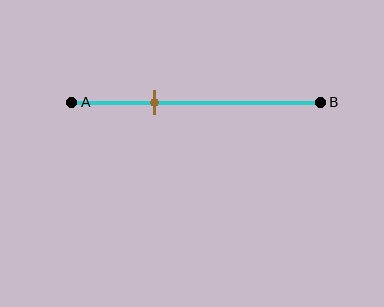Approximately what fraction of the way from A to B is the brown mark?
The brown mark is approximately 35% of the way from A to B.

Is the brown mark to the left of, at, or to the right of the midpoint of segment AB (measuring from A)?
The brown mark is to the left of the midpoint of segment AB.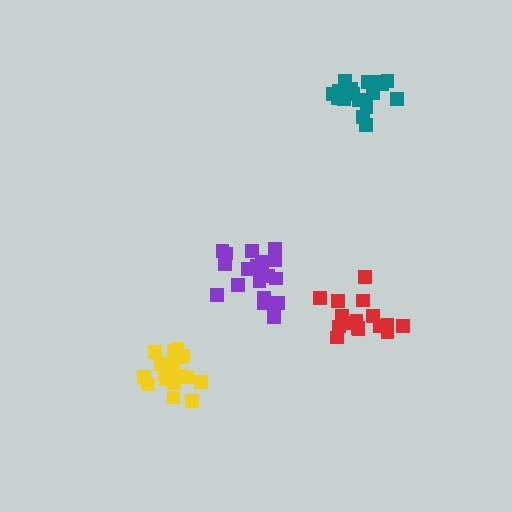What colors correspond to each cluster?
The clusters are colored: purple, yellow, red, teal.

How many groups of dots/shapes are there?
There are 4 groups.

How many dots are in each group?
Group 1: 21 dots, Group 2: 19 dots, Group 3: 16 dots, Group 4: 21 dots (77 total).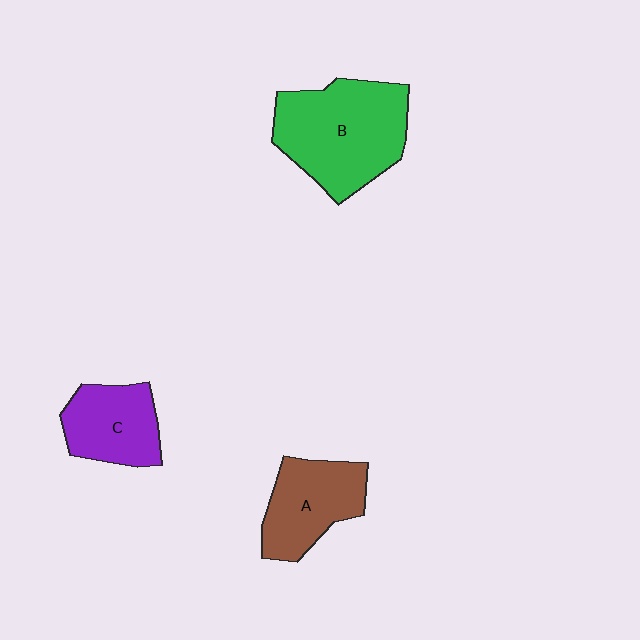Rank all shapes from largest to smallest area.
From largest to smallest: B (green), A (brown), C (purple).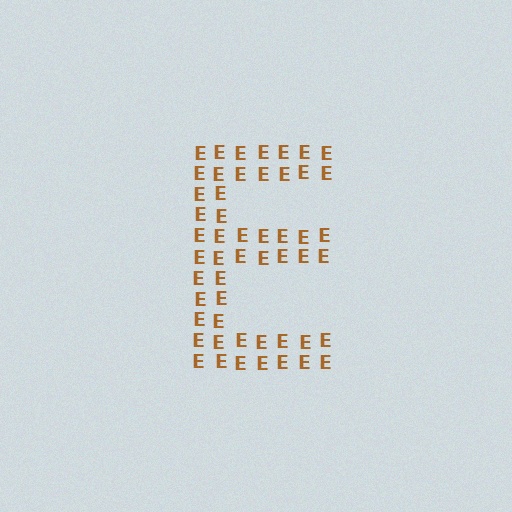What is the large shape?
The large shape is the letter E.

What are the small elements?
The small elements are letter E's.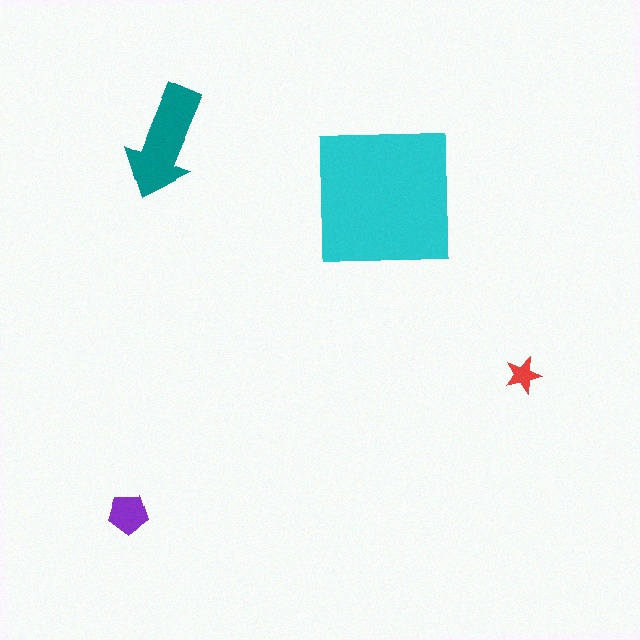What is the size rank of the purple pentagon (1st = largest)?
3rd.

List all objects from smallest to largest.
The red star, the purple pentagon, the teal arrow, the cyan square.